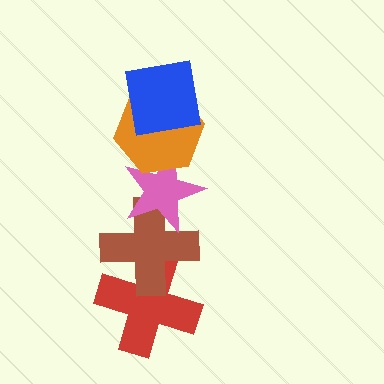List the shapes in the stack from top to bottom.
From top to bottom: the blue square, the orange hexagon, the pink star, the brown cross, the red cross.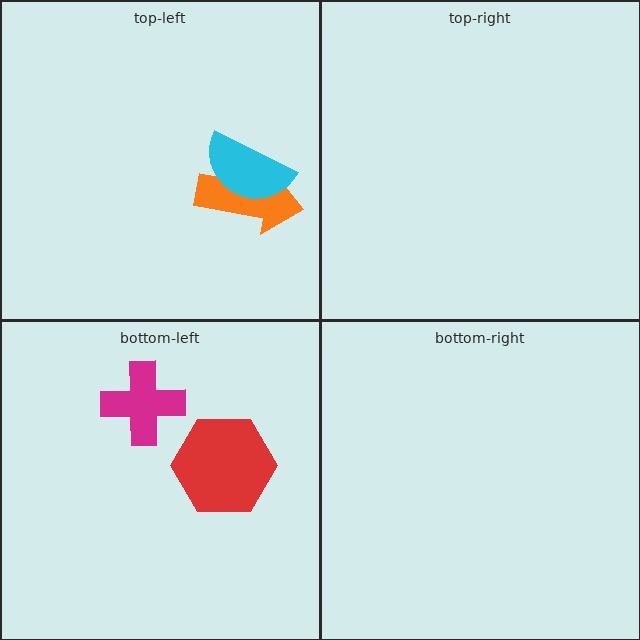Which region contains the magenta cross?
The bottom-left region.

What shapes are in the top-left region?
The orange arrow, the cyan semicircle.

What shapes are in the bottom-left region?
The red hexagon, the magenta cross.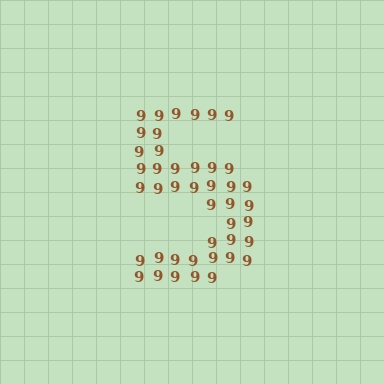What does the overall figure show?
The overall figure shows the digit 5.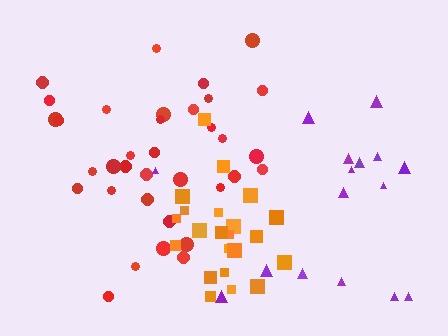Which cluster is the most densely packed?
Orange.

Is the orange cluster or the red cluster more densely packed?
Orange.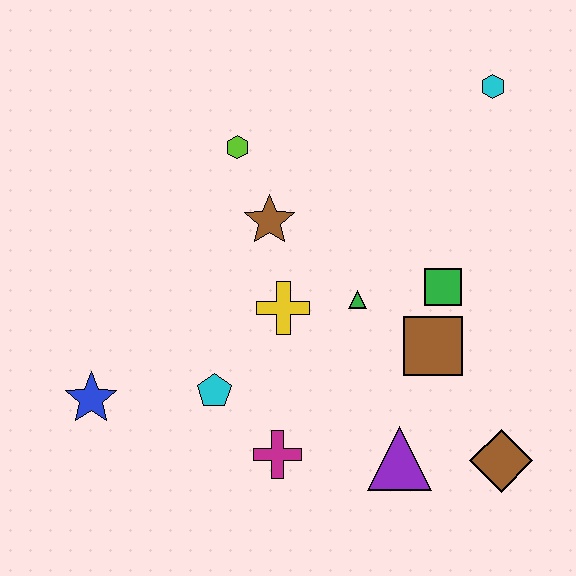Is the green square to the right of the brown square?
Yes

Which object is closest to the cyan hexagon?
The green square is closest to the cyan hexagon.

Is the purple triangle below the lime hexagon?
Yes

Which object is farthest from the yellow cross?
The cyan hexagon is farthest from the yellow cross.